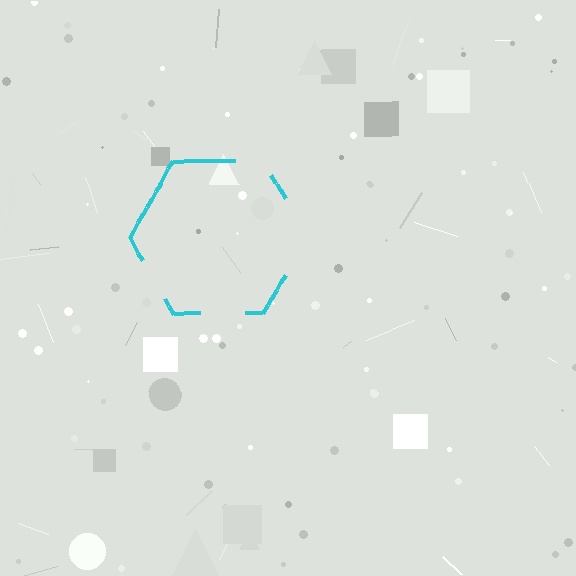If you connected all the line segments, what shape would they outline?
They would outline a hexagon.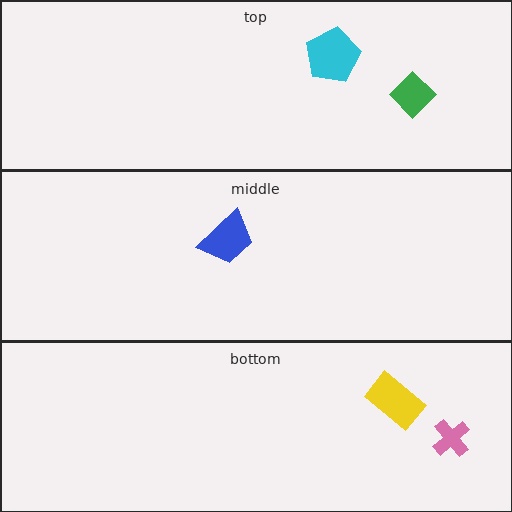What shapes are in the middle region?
The blue trapezoid.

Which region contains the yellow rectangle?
The bottom region.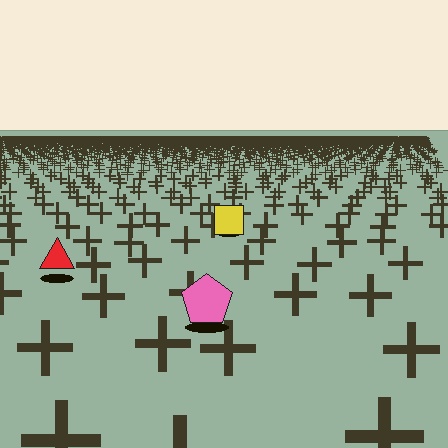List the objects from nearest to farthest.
From nearest to farthest: the pink pentagon, the red triangle, the yellow square.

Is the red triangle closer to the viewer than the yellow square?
Yes. The red triangle is closer — you can tell from the texture gradient: the ground texture is coarser near it.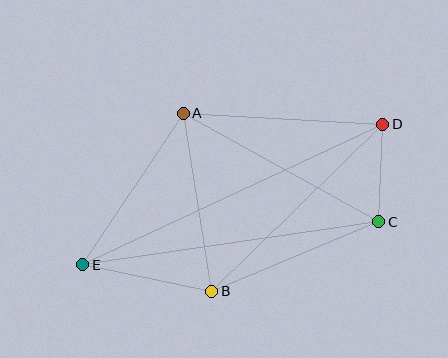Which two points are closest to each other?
Points C and D are closest to each other.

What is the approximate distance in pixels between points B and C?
The distance between B and C is approximately 181 pixels.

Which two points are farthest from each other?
Points D and E are farthest from each other.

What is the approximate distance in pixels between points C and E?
The distance between C and E is approximately 299 pixels.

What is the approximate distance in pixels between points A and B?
The distance between A and B is approximately 180 pixels.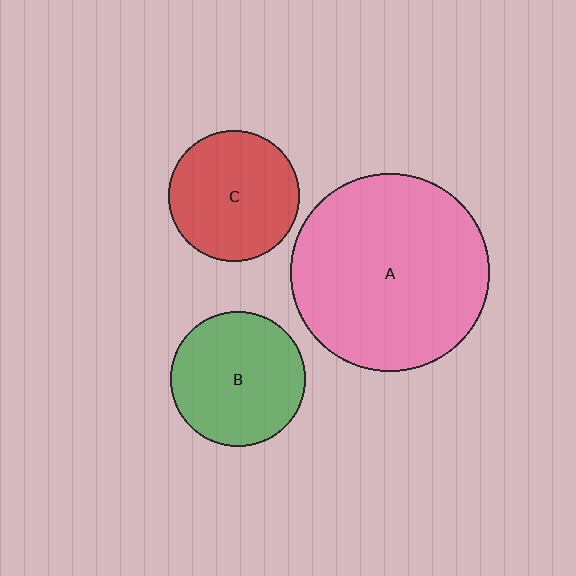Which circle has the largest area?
Circle A (pink).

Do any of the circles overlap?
No, none of the circles overlap.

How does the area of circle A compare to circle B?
Approximately 2.2 times.